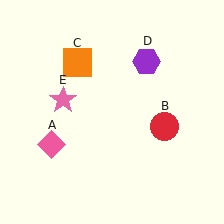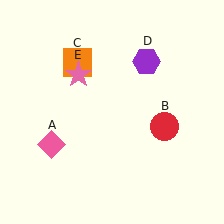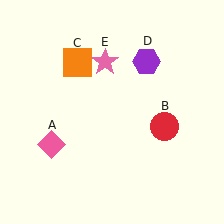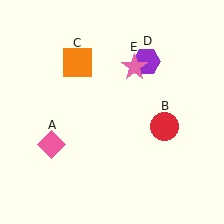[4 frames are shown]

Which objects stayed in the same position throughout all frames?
Pink diamond (object A) and red circle (object B) and orange square (object C) and purple hexagon (object D) remained stationary.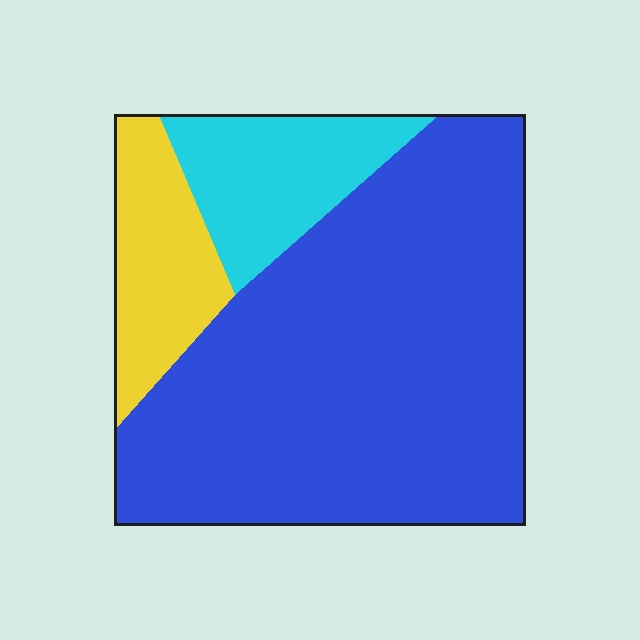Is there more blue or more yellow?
Blue.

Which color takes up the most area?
Blue, at roughly 70%.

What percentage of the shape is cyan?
Cyan covers roughly 15% of the shape.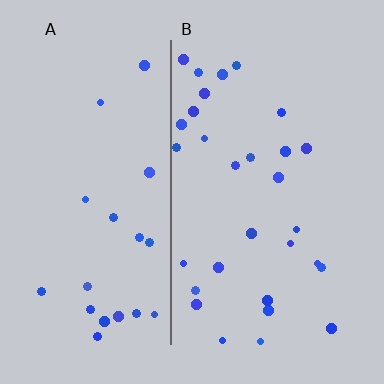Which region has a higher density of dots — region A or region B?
B (the right).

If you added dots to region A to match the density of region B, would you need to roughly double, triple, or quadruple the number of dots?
Approximately double.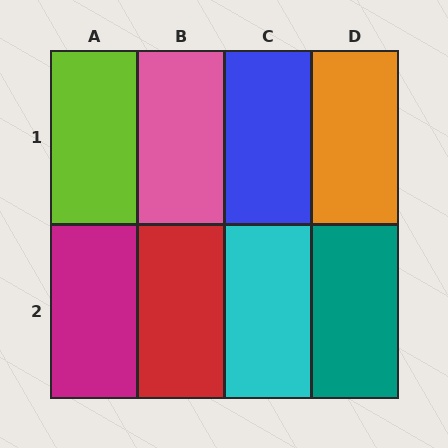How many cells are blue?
1 cell is blue.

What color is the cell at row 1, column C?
Blue.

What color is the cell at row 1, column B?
Pink.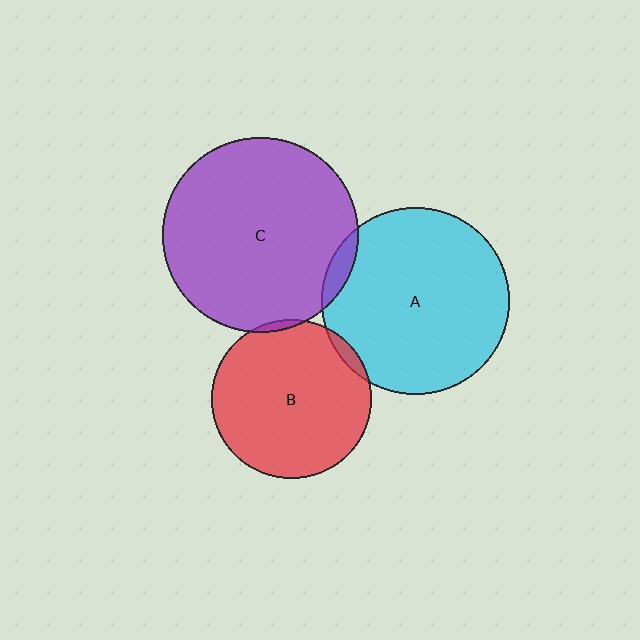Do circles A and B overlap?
Yes.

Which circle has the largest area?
Circle C (purple).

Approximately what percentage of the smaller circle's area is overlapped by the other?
Approximately 5%.